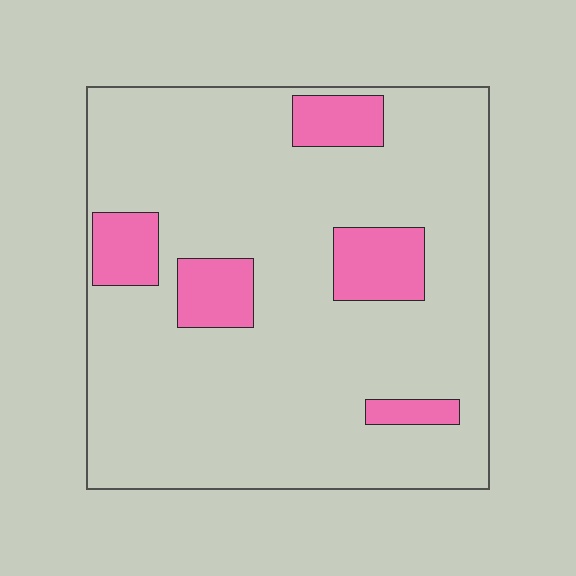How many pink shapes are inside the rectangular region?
5.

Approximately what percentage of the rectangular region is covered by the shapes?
Approximately 15%.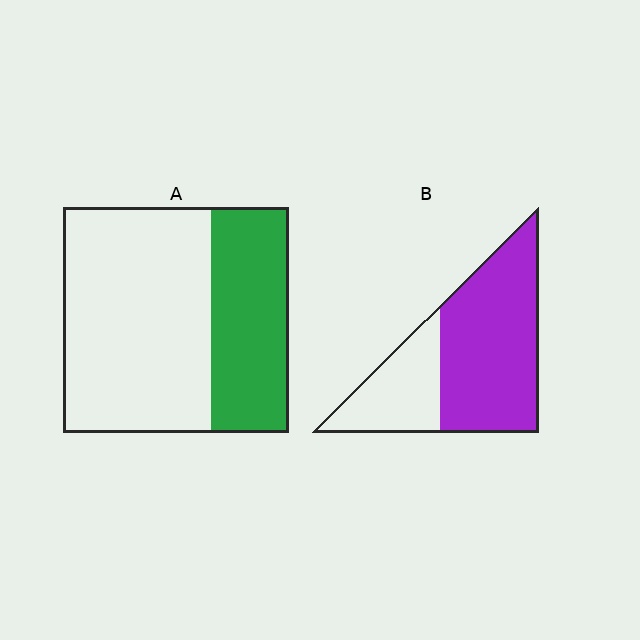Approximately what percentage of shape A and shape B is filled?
A is approximately 35% and B is approximately 70%.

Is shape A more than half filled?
No.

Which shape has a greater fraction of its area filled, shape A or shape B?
Shape B.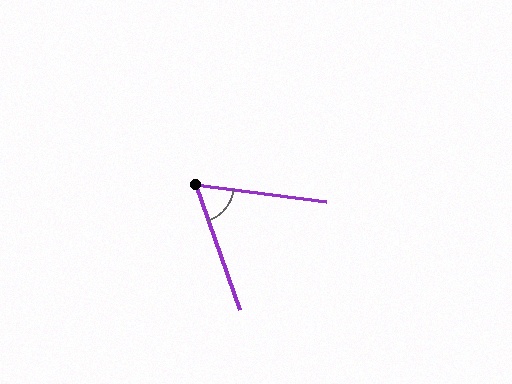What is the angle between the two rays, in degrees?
Approximately 63 degrees.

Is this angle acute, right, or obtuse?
It is acute.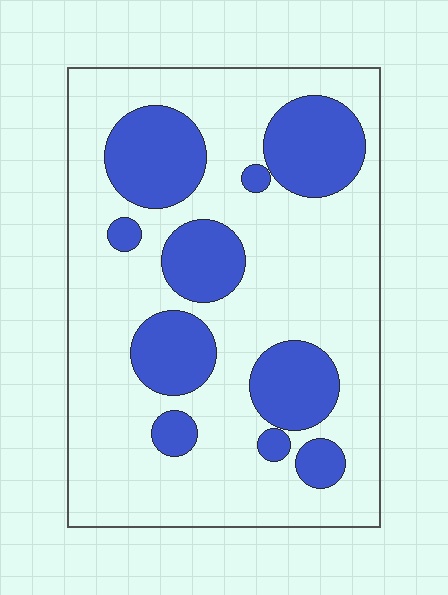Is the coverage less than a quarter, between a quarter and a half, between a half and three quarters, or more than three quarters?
Between a quarter and a half.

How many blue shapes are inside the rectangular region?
10.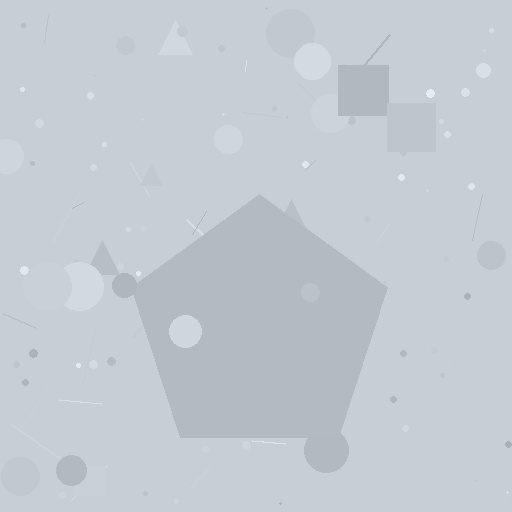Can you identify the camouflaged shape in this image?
The camouflaged shape is a pentagon.